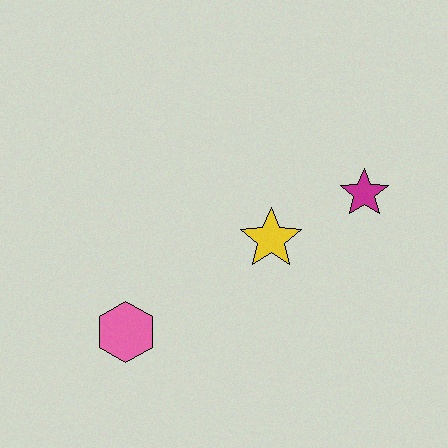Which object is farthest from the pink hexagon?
The magenta star is farthest from the pink hexagon.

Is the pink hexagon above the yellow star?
No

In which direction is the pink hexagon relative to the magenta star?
The pink hexagon is to the left of the magenta star.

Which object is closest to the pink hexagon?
The yellow star is closest to the pink hexagon.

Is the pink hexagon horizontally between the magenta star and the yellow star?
No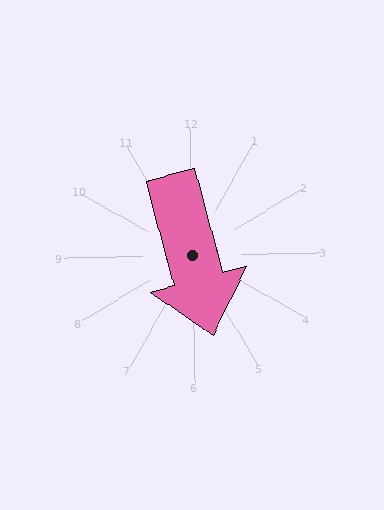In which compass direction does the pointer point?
South.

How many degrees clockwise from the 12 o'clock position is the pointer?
Approximately 166 degrees.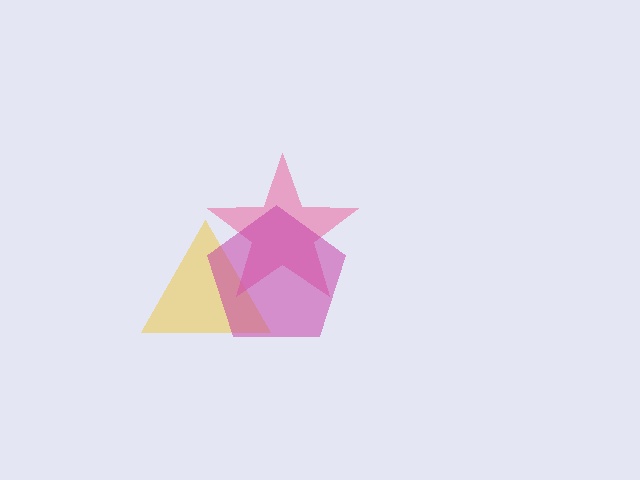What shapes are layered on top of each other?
The layered shapes are: a yellow triangle, a pink star, a magenta pentagon.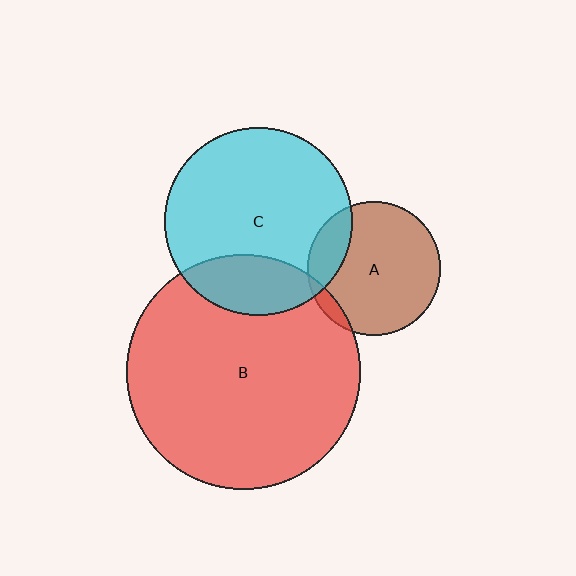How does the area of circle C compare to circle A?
Approximately 2.0 times.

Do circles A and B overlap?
Yes.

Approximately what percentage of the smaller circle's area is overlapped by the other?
Approximately 5%.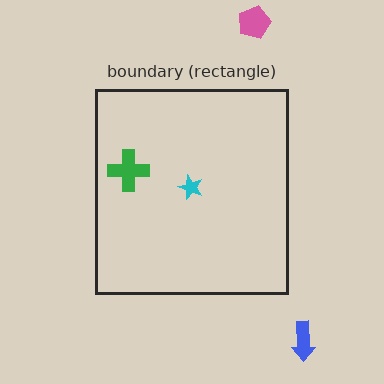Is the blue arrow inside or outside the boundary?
Outside.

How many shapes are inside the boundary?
2 inside, 2 outside.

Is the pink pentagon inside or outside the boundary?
Outside.